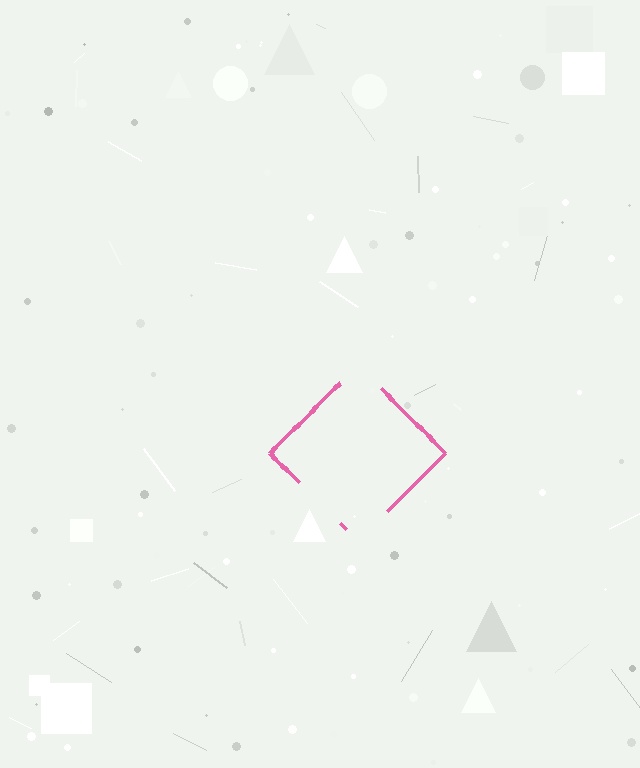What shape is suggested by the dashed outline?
The dashed outline suggests a diamond.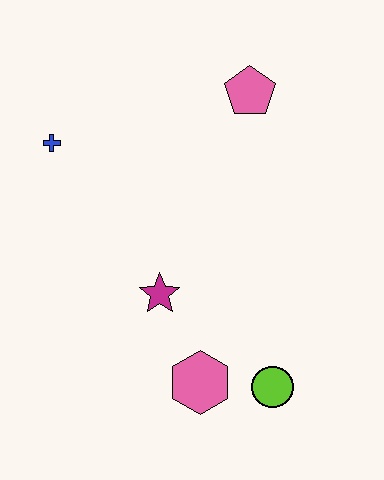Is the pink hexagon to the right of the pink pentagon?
No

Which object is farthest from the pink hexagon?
The pink pentagon is farthest from the pink hexagon.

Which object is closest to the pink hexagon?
The lime circle is closest to the pink hexagon.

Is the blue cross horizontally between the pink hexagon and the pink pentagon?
No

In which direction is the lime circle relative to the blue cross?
The lime circle is below the blue cross.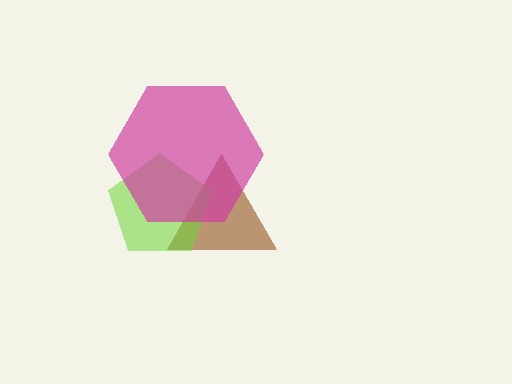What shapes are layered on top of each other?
The layered shapes are: a brown triangle, a lime pentagon, a magenta hexagon.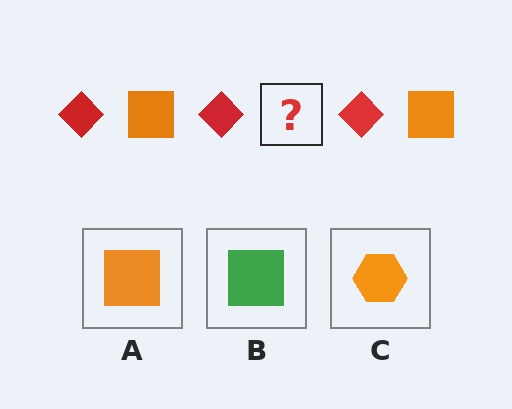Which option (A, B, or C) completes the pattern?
A.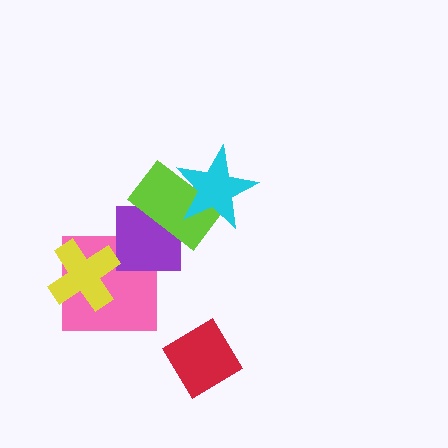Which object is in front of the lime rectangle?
The cyan star is in front of the lime rectangle.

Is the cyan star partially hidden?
No, no other shape covers it.